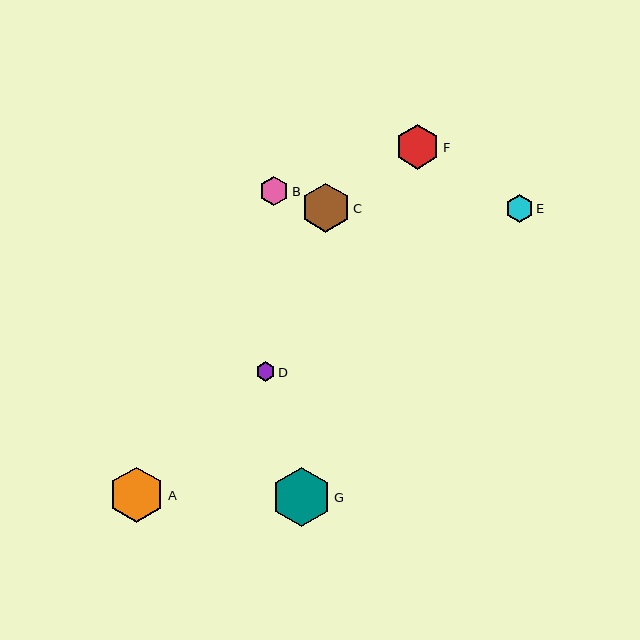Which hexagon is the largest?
Hexagon G is the largest with a size of approximately 59 pixels.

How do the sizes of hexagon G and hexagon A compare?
Hexagon G and hexagon A are approximately the same size.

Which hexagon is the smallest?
Hexagon D is the smallest with a size of approximately 19 pixels.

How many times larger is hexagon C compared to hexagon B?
Hexagon C is approximately 1.7 times the size of hexagon B.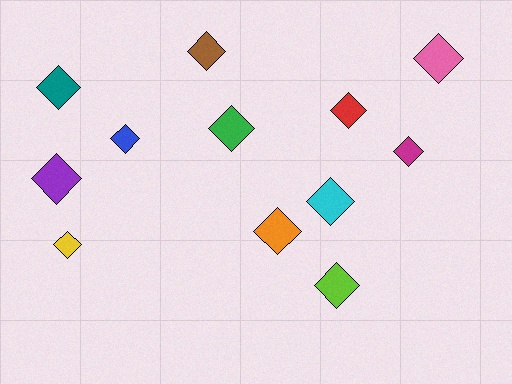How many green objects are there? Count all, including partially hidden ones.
There is 1 green object.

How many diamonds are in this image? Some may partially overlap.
There are 12 diamonds.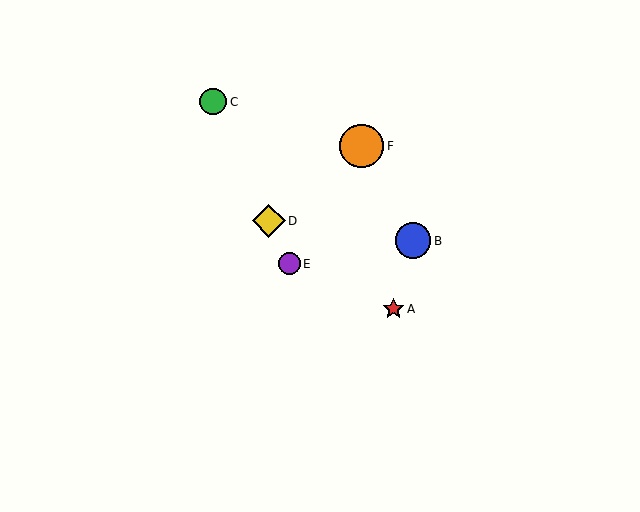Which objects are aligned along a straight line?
Objects C, D, E are aligned along a straight line.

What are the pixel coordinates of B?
Object B is at (413, 241).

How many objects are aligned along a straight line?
3 objects (C, D, E) are aligned along a straight line.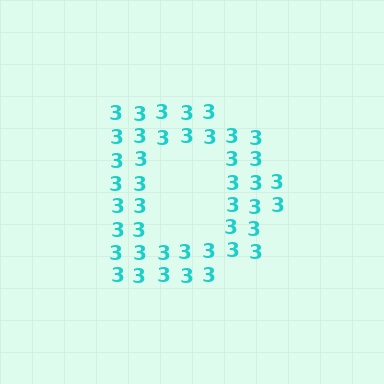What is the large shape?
The large shape is the letter D.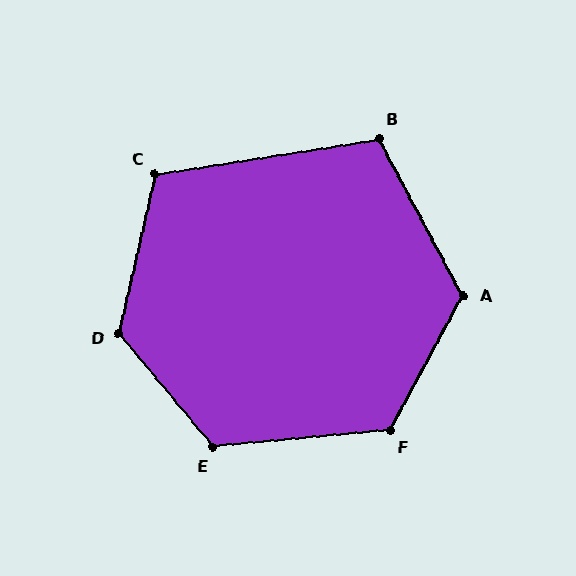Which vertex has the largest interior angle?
D, at approximately 127 degrees.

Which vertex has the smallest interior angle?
B, at approximately 109 degrees.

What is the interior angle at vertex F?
Approximately 124 degrees (obtuse).